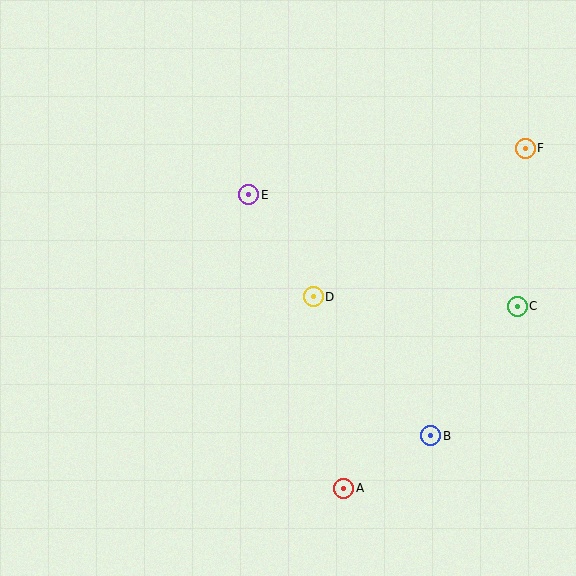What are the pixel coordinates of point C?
Point C is at (517, 306).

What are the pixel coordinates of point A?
Point A is at (344, 488).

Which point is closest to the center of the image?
Point D at (313, 297) is closest to the center.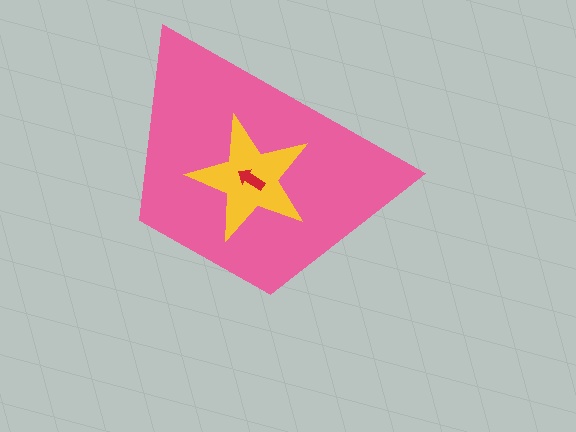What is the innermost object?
The red arrow.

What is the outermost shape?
The pink trapezoid.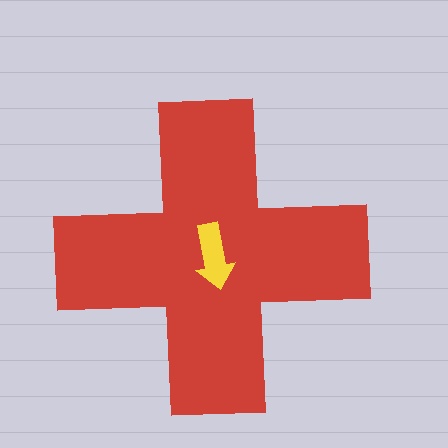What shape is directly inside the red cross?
The yellow arrow.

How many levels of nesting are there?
2.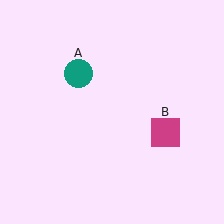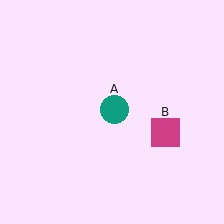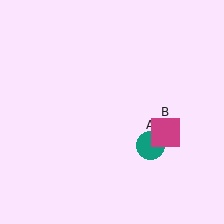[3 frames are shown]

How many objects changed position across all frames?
1 object changed position: teal circle (object A).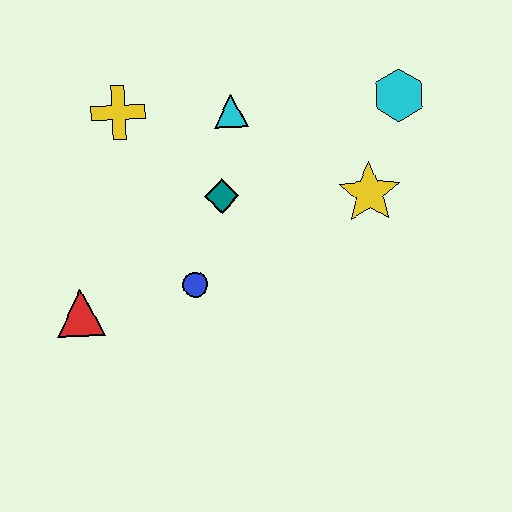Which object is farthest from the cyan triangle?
The red triangle is farthest from the cyan triangle.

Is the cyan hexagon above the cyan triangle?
Yes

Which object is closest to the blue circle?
The teal diamond is closest to the blue circle.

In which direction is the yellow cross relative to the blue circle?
The yellow cross is above the blue circle.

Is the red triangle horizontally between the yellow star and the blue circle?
No